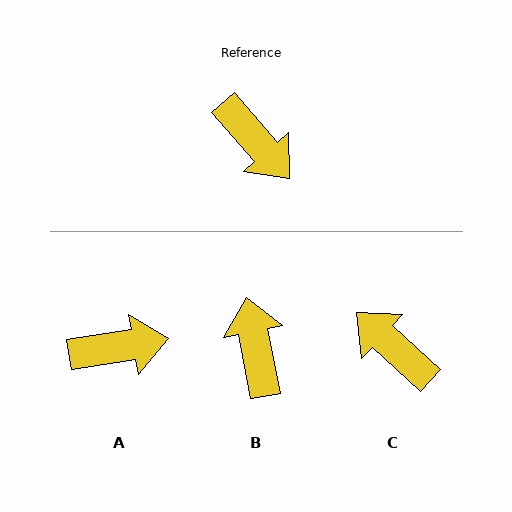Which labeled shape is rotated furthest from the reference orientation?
C, about 173 degrees away.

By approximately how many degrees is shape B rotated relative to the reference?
Approximately 150 degrees counter-clockwise.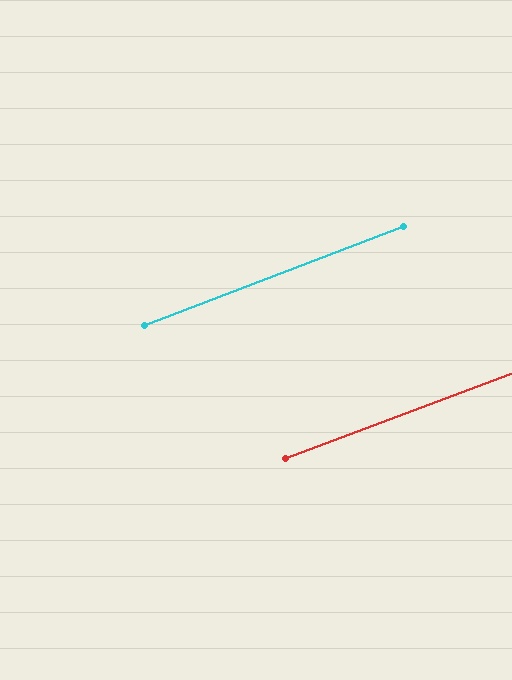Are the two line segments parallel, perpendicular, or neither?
Parallel — their directions differ by only 0.2°.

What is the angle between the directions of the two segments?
Approximately 0 degrees.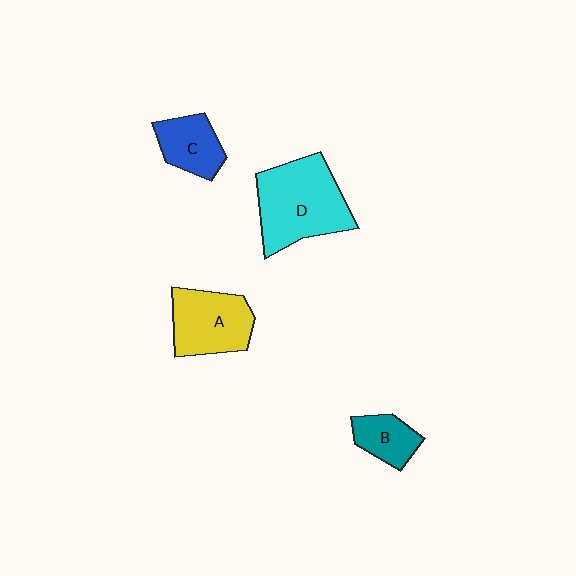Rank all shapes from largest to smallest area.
From largest to smallest: D (cyan), A (yellow), C (blue), B (teal).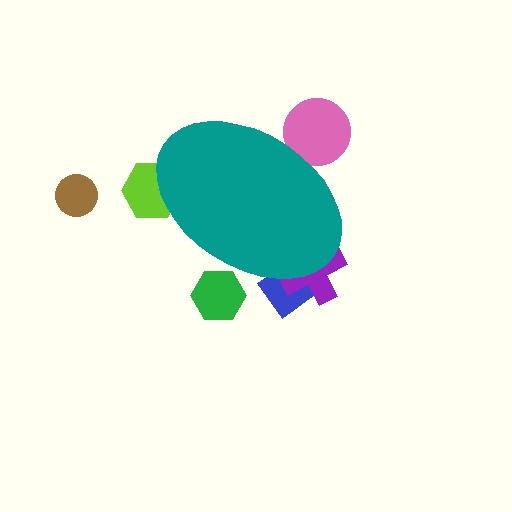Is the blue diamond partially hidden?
Yes, the blue diamond is partially hidden behind the teal ellipse.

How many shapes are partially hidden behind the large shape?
5 shapes are partially hidden.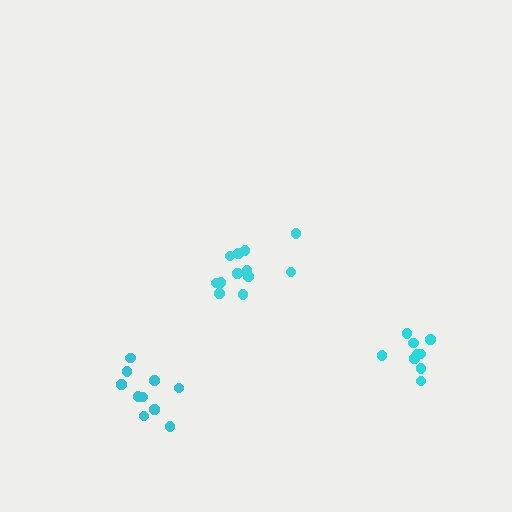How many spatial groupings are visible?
There are 3 spatial groupings.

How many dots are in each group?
Group 1: 12 dots, Group 2: 9 dots, Group 3: 10 dots (31 total).